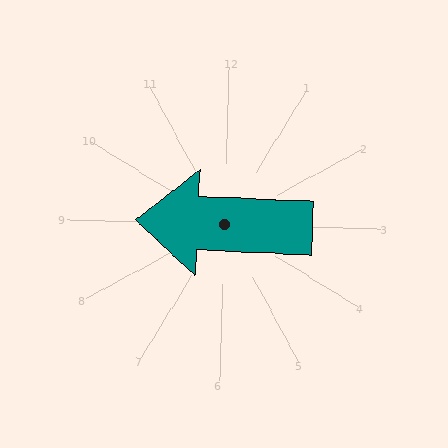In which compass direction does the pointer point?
West.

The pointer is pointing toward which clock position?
Roughly 9 o'clock.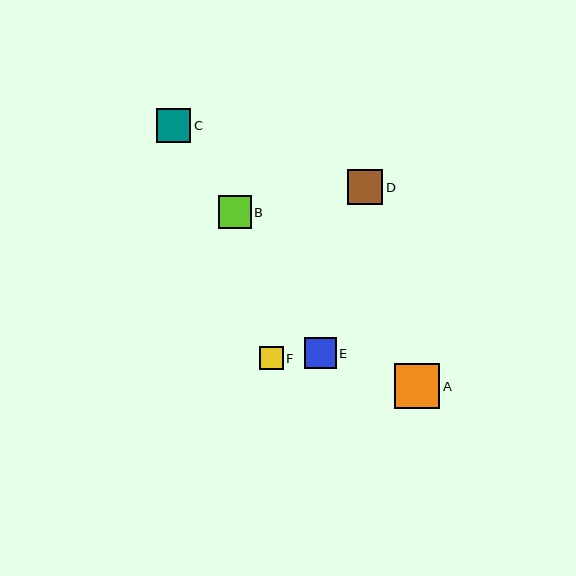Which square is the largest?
Square A is the largest with a size of approximately 45 pixels.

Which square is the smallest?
Square F is the smallest with a size of approximately 24 pixels.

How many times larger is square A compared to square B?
Square A is approximately 1.4 times the size of square B.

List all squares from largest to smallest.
From largest to smallest: A, D, C, B, E, F.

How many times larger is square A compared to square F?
Square A is approximately 1.9 times the size of square F.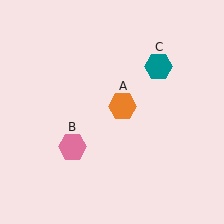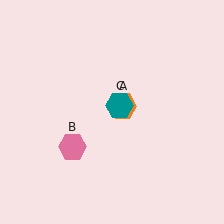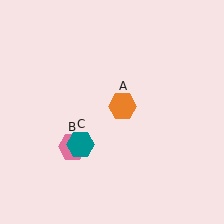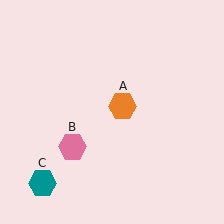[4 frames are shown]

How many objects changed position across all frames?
1 object changed position: teal hexagon (object C).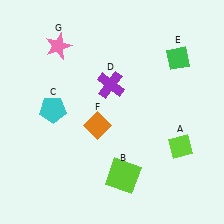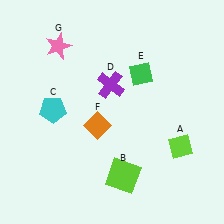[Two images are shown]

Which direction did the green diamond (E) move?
The green diamond (E) moved left.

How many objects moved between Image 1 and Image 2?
1 object moved between the two images.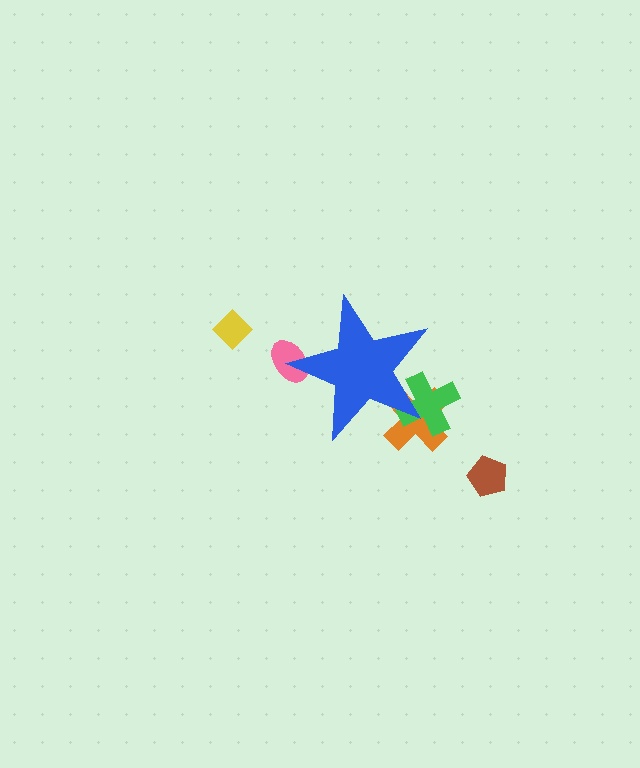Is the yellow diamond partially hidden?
No, the yellow diamond is fully visible.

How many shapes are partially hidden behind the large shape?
3 shapes are partially hidden.